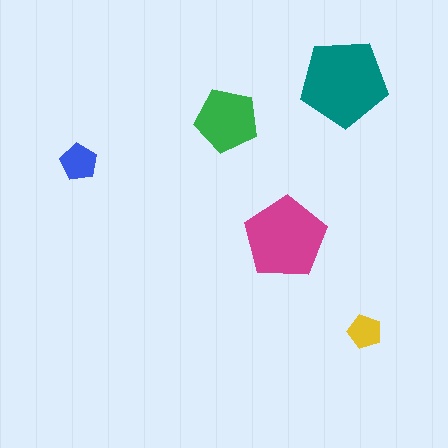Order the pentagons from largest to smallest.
the teal one, the magenta one, the green one, the blue one, the yellow one.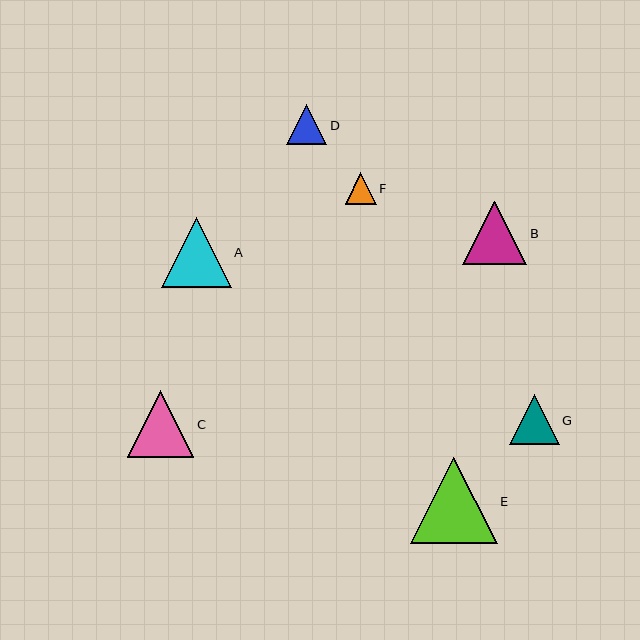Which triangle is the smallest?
Triangle F is the smallest with a size of approximately 31 pixels.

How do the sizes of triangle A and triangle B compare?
Triangle A and triangle B are approximately the same size.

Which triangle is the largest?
Triangle E is the largest with a size of approximately 86 pixels.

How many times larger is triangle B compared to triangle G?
Triangle B is approximately 1.3 times the size of triangle G.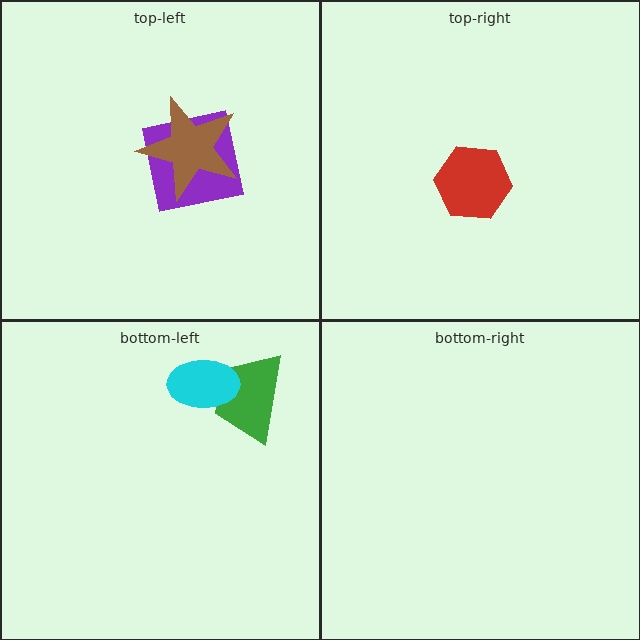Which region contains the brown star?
The top-left region.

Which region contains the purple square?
The top-left region.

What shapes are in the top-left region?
The purple square, the brown star.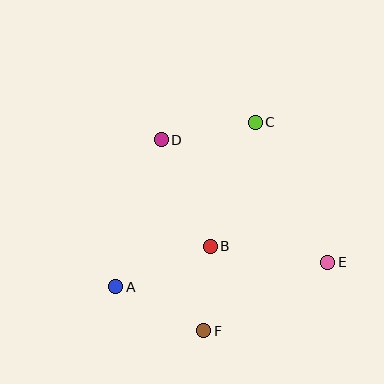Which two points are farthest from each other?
Points A and C are farthest from each other.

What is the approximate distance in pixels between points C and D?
The distance between C and D is approximately 96 pixels.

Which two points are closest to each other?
Points B and F are closest to each other.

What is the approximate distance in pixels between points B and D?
The distance between B and D is approximately 117 pixels.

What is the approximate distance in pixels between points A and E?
The distance between A and E is approximately 213 pixels.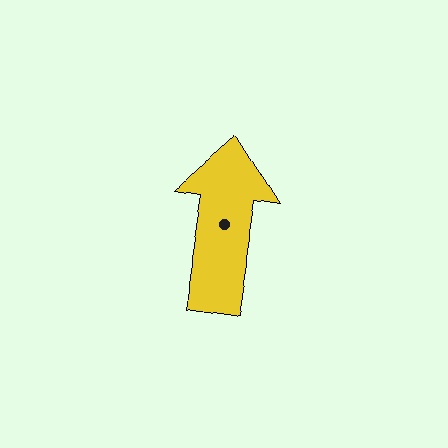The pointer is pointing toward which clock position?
Roughly 12 o'clock.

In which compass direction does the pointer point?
North.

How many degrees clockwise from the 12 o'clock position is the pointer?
Approximately 9 degrees.